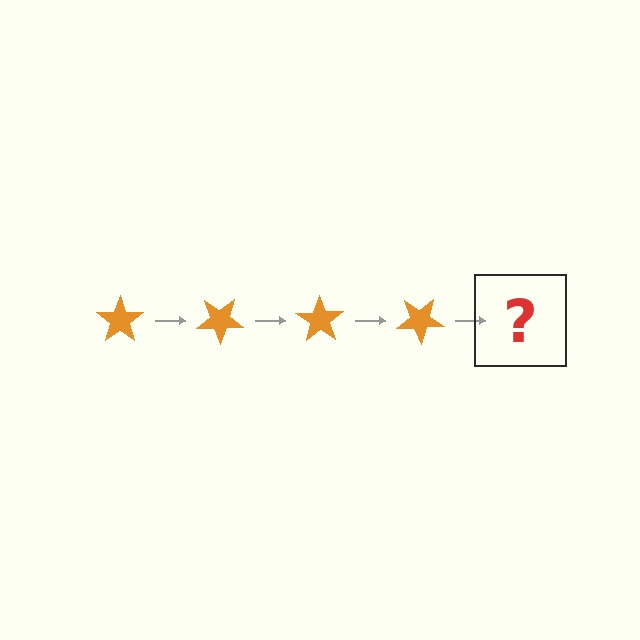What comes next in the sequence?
The next element should be an orange star rotated 140 degrees.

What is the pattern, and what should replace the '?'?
The pattern is that the star rotates 35 degrees each step. The '?' should be an orange star rotated 140 degrees.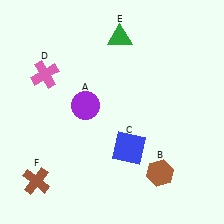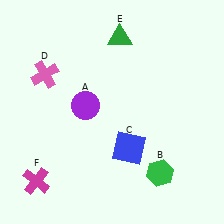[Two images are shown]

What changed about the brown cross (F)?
In Image 1, F is brown. In Image 2, it changed to magenta.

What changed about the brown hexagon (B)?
In Image 1, B is brown. In Image 2, it changed to green.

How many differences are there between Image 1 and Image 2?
There are 2 differences between the two images.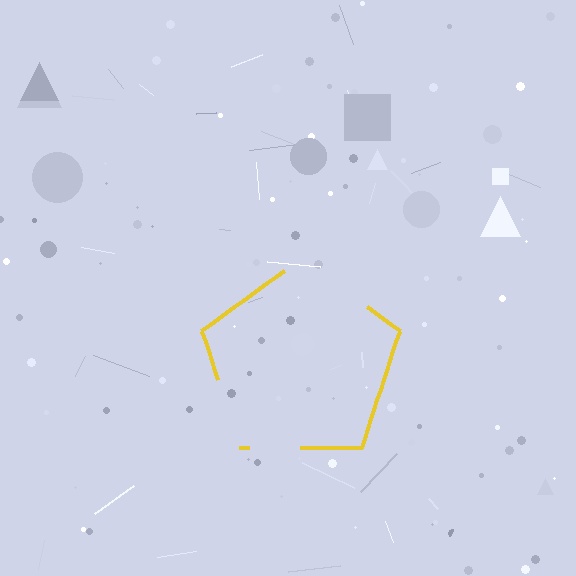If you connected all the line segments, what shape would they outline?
They would outline a pentagon.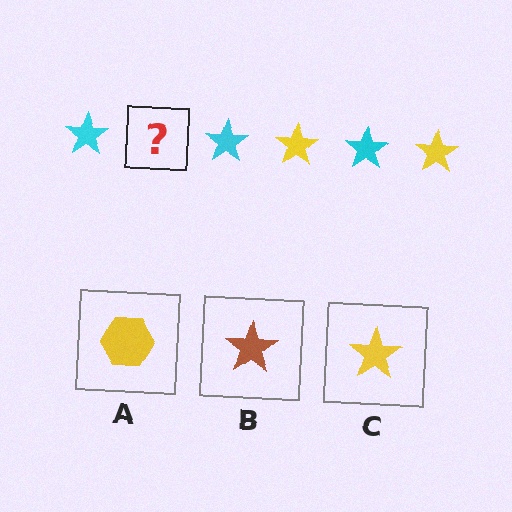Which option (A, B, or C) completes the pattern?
C.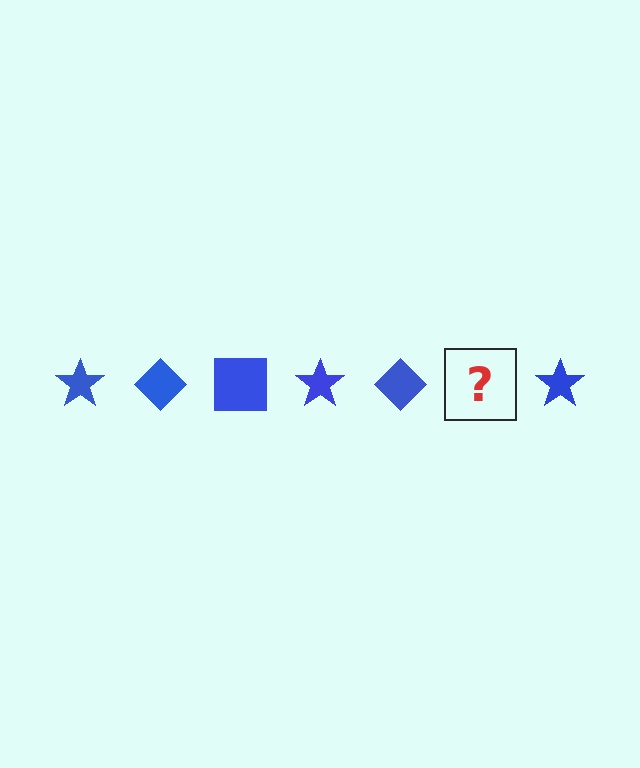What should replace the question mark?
The question mark should be replaced with a blue square.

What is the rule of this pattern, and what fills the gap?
The rule is that the pattern cycles through star, diamond, square shapes in blue. The gap should be filled with a blue square.